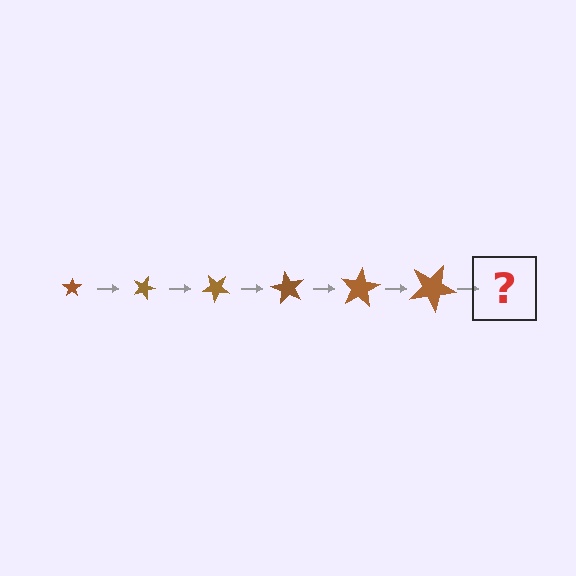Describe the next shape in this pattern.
It should be a star, larger than the previous one and rotated 120 degrees from the start.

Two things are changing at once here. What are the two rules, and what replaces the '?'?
The two rules are that the star grows larger each step and it rotates 20 degrees each step. The '?' should be a star, larger than the previous one and rotated 120 degrees from the start.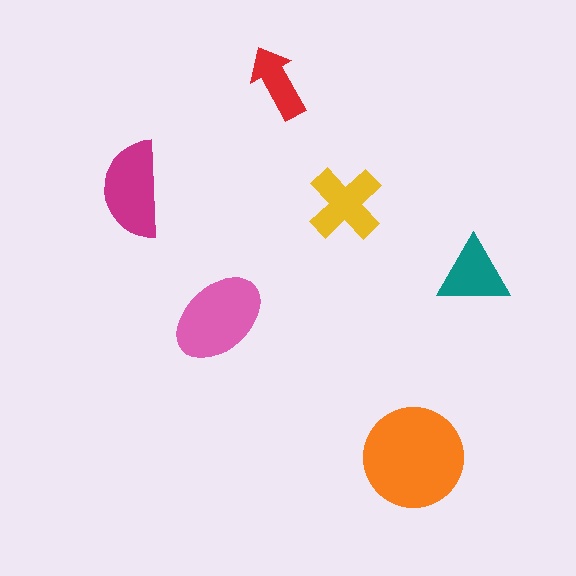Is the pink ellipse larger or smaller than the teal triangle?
Larger.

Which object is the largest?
The orange circle.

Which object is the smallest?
The red arrow.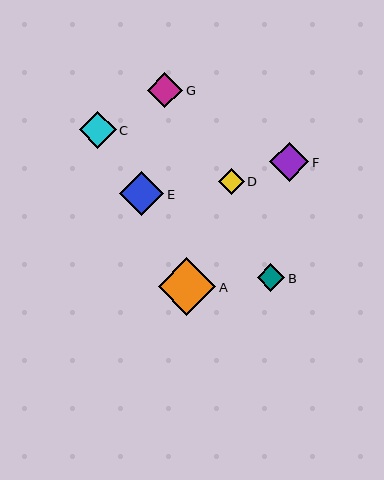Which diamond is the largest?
Diamond A is the largest with a size of approximately 58 pixels.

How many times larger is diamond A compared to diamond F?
Diamond A is approximately 1.5 times the size of diamond F.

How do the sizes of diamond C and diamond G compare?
Diamond C and diamond G are approximately the same size.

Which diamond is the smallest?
Diamond D is the smallest with a size of approximately 26 pixels.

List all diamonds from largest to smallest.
From largest to smallest: A, E, F, C, G, B, D.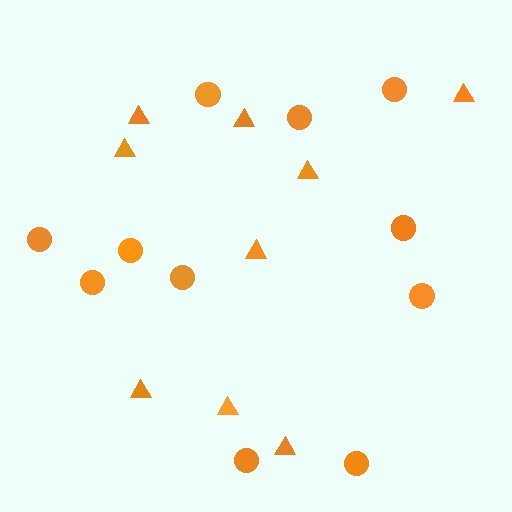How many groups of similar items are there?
There are 2 groups: one group of triangles (9) and one group of circles (11).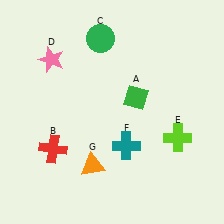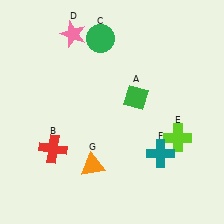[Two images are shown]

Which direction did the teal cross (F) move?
The teal cross (F) moved right.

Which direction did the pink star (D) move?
The pink star (D) moved up.